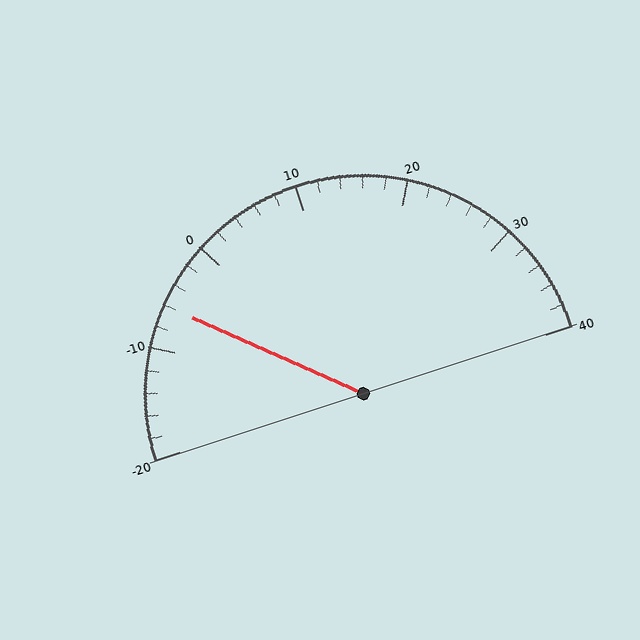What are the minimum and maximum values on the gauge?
The gauge ranges from -20 to 40.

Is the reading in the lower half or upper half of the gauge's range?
The reading is in the lower half of the range (-20 to 40).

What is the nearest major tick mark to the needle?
The nearest major tick mark is -10.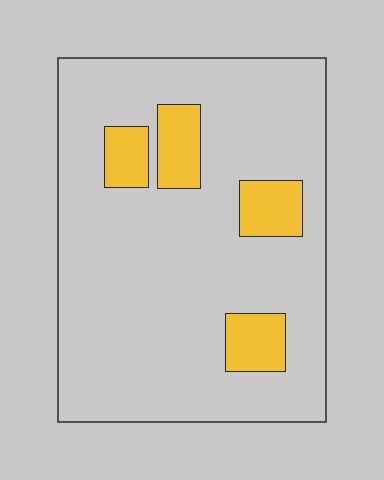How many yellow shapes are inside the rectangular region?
4.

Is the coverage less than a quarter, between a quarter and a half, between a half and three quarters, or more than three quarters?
Less than a quarter.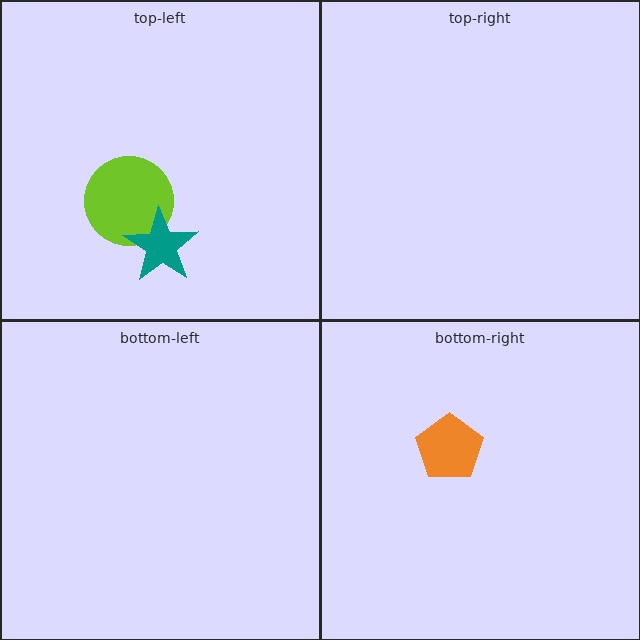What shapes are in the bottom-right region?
The orange pentagon.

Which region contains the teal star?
The top-left region.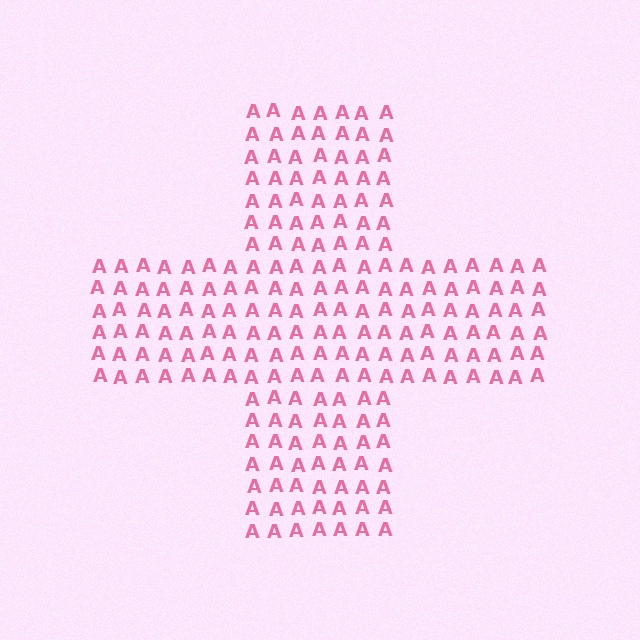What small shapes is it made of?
It is made of small letter A's.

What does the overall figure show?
The overall figure shows a cross.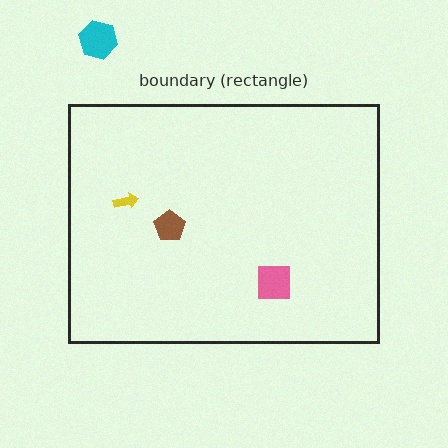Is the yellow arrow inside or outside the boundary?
Inside.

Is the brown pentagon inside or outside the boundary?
Inside.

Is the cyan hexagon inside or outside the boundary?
Outside.